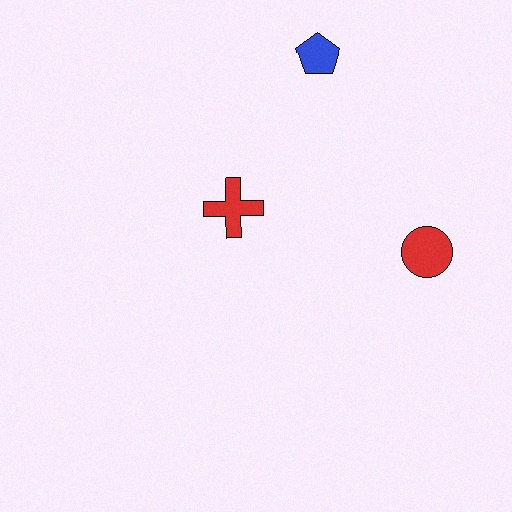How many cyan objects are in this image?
There are no cyan objects.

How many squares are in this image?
There are no squares.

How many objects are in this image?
There are 3 objects.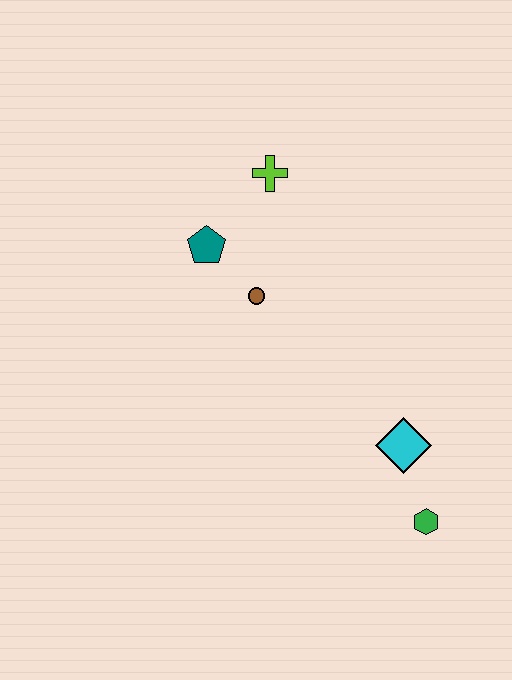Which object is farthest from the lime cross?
The green hexagon is farthest from the lime cross.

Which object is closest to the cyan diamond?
The green hexagon is closest to the cyan diamond.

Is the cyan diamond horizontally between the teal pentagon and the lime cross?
No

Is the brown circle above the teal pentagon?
No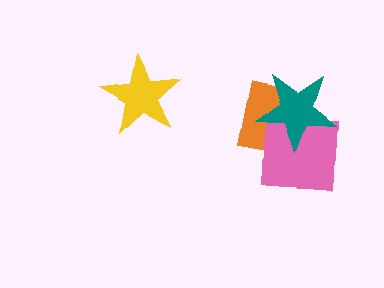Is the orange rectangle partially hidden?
Yes, it is partially covered by another shape.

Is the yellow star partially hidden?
No, no other shape covers it.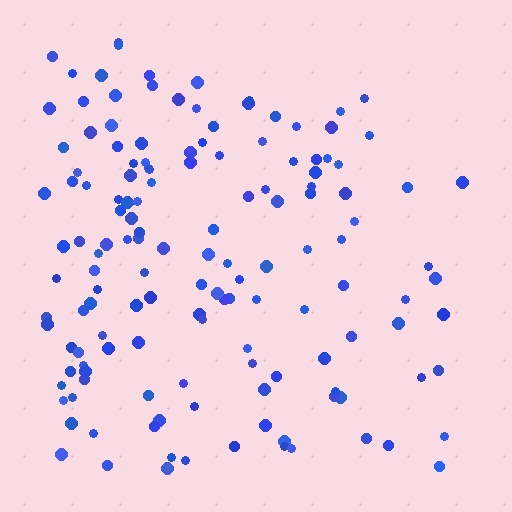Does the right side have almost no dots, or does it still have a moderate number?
Still a moderate number, just noticeably fewer than the left.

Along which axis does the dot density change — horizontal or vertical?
Horizontal.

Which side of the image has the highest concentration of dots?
The left.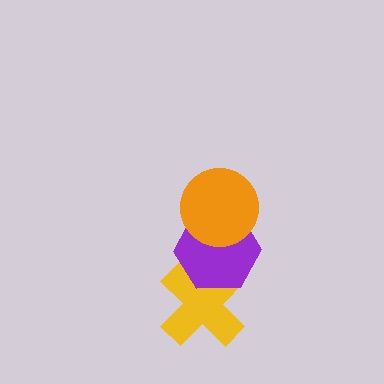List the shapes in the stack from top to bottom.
From top to bottom: the orange circle, the purple hexagon, the yellow cross.